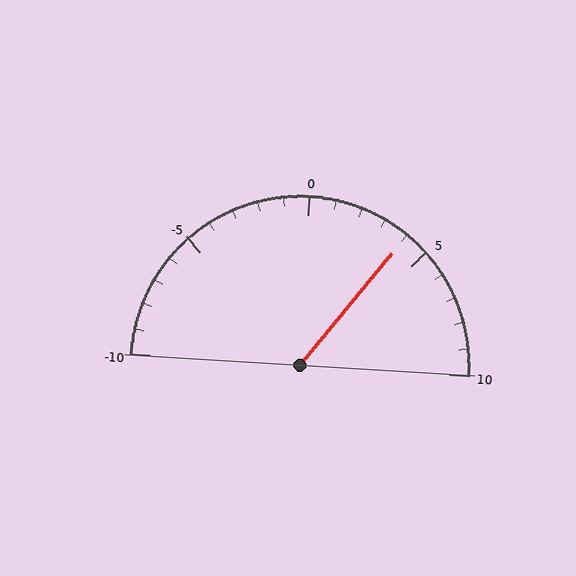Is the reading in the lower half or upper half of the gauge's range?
The reading is in the upper half of the range (-10 to 10).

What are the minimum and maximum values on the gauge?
The gauge ranges from -10 to 10.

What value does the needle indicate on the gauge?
The needle indicates approximately 4.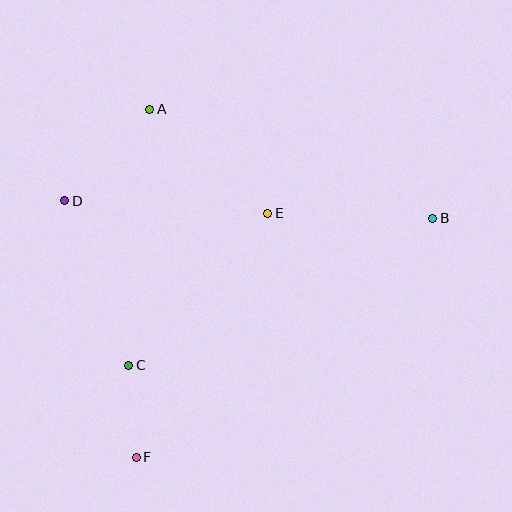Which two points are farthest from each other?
Points B and F are farthest from each other.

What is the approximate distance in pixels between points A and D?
The distance between A and D is approximately 125 pixels.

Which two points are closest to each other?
Points C and F are closest to each other.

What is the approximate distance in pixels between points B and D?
The distance between B and D is approximately 368 pixels.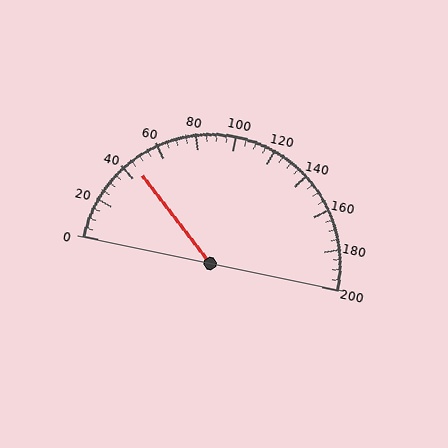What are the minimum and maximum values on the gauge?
The gauge ranges from 0 to 200.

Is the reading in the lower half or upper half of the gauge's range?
The reading is in the lower half of the range (0 to 200).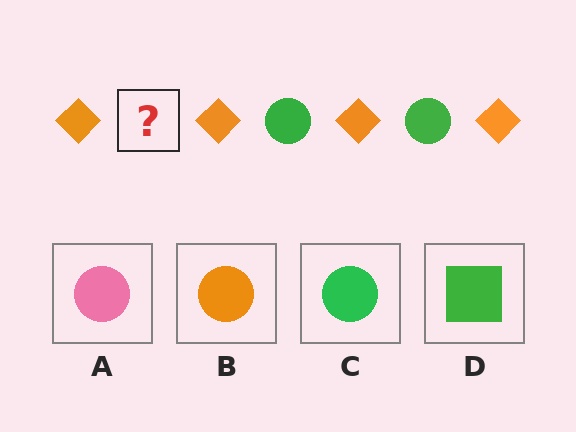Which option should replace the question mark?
Option C.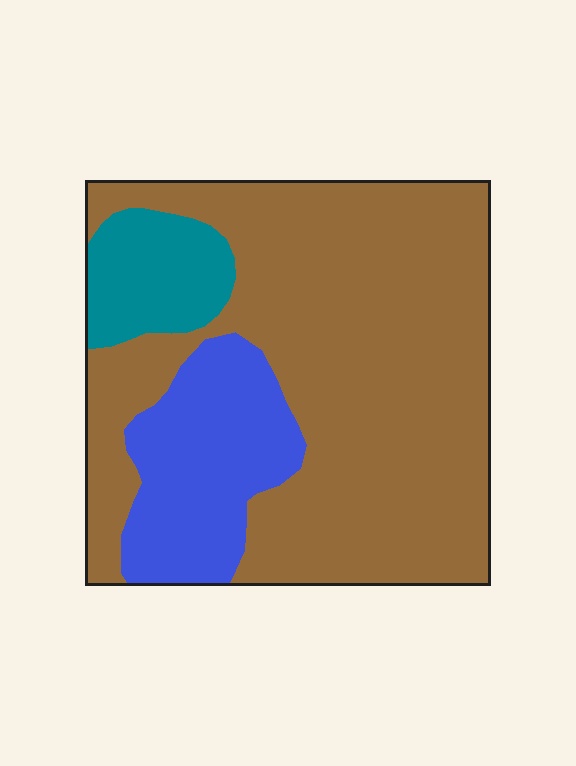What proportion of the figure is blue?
Blue takes up about one fifth (1/5) of the figure.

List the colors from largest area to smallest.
From largest to smallest: brown, blue, teal.